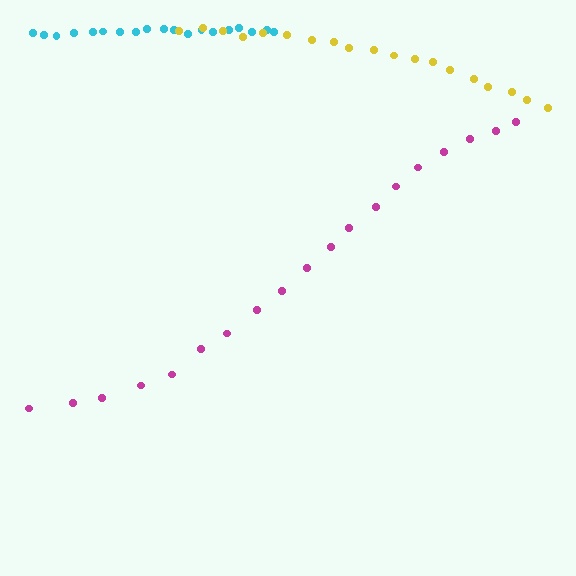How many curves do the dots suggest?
There are 3 distinct paths.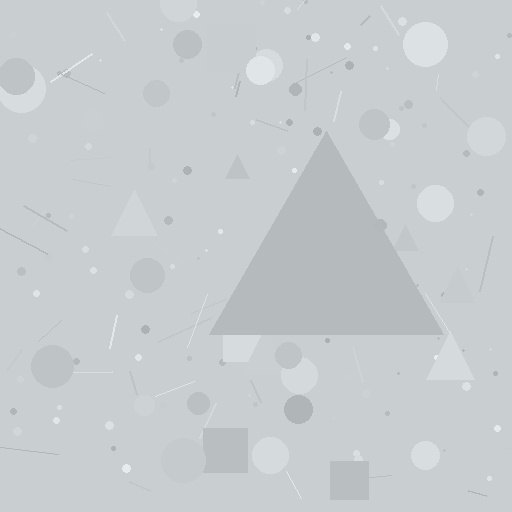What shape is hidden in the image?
A triangle is hidden in the image.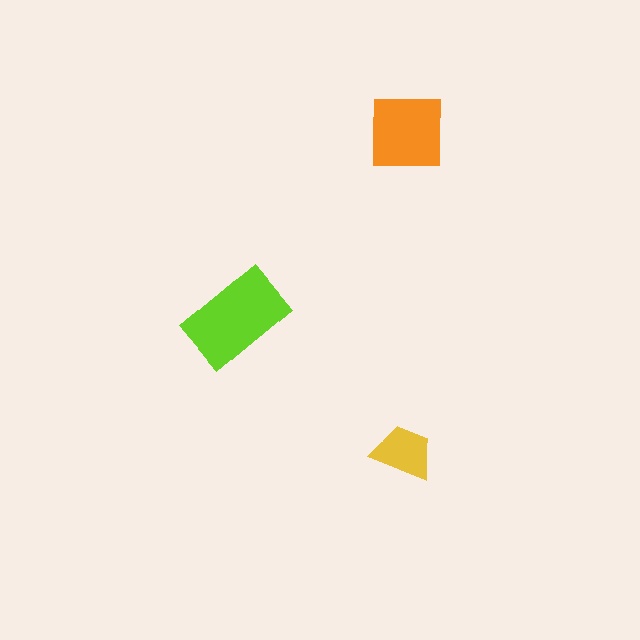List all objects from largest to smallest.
The lime rectangle, the orange square, the yellow trapezoid.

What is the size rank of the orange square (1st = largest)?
2nd.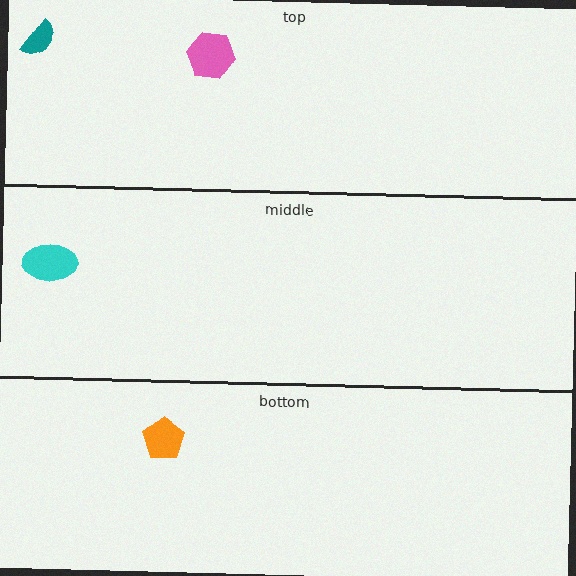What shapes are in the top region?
The pink hexagon, the teal semicircle.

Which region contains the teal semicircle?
The top region.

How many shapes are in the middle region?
1.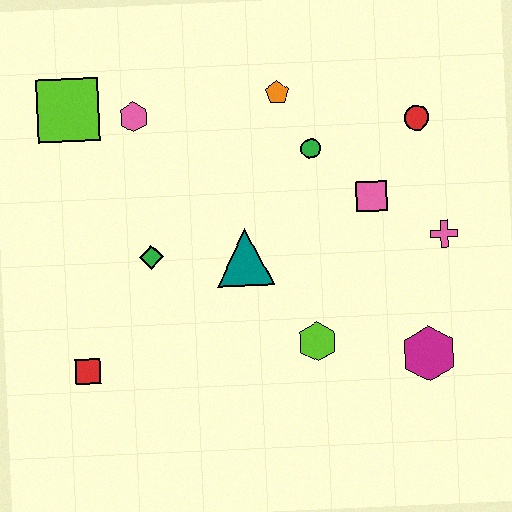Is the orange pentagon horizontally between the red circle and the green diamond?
Yes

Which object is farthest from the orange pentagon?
The red square is farthest from the orange pentagon.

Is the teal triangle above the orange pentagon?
No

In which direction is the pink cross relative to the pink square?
The pink cross is to the right of the pink square.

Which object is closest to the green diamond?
The teal triangle is closest to the green diamond.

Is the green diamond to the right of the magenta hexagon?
No